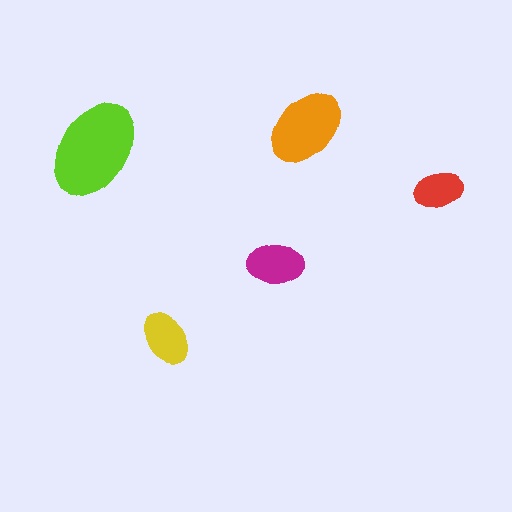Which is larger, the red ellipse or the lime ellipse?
The lime one.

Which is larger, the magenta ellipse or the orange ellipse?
The orange one.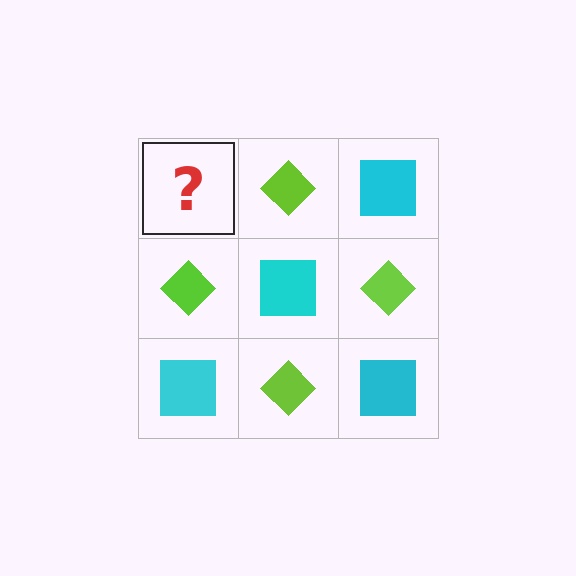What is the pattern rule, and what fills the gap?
The rule is that it alternates cyan square and lime diamond in a checkerboard pattern. The gap should be filled with a cyan square.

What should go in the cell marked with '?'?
The missing cell should contain a cyan square.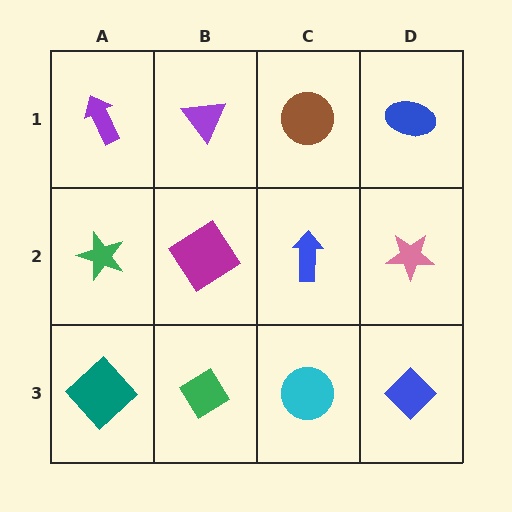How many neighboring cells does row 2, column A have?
3.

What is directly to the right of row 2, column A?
A magenta diamond.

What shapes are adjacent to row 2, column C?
A brown circle (row 1, column C), a cyan circle (row 3, column C), a magenta diamond (row 2, column B), a pink star (row 2, column D).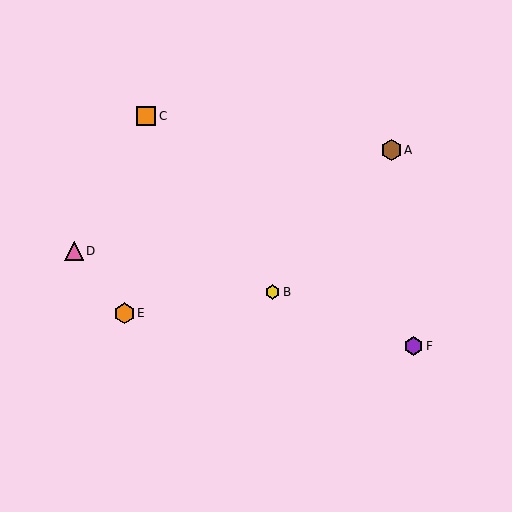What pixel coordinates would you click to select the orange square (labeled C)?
Click at (146, 116) to select the orange square C.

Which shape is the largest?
The orange hexagon (labeled E) is the largest.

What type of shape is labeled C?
Shape C is an orange square.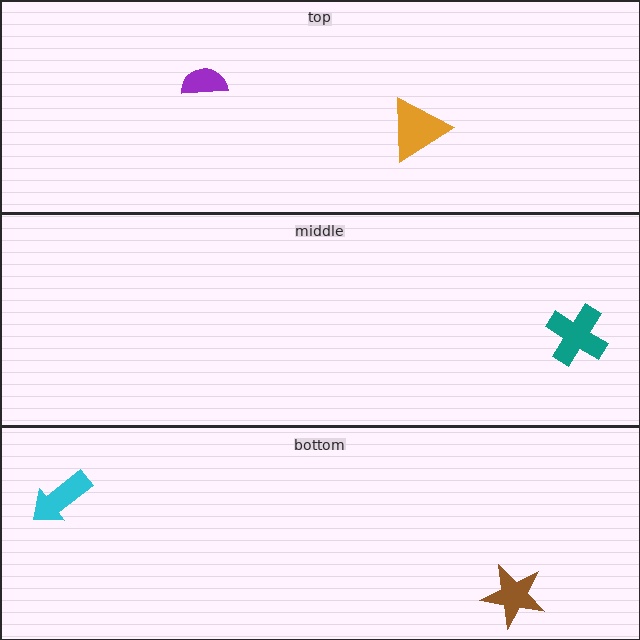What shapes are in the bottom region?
The brown star, the cyan arrow.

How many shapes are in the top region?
2.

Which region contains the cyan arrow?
The bottom region.